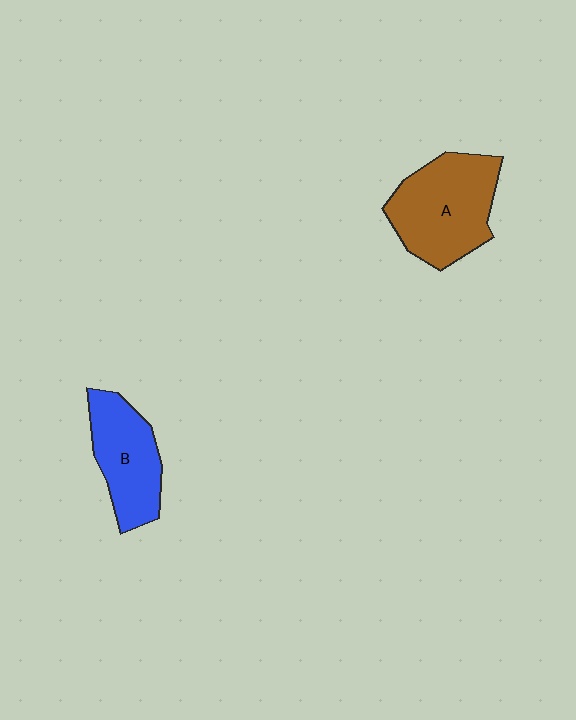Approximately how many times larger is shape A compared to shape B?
Approximately 1.3 times.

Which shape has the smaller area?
Shape B (blue).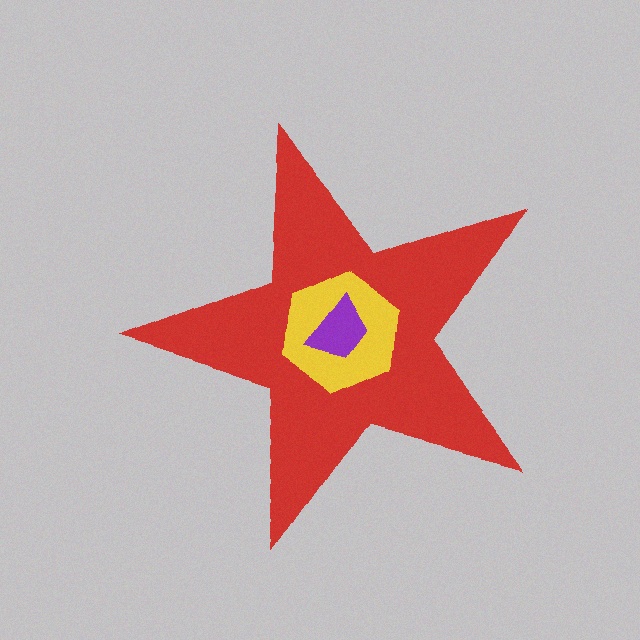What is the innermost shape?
The purple trapezoid.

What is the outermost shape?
The red star.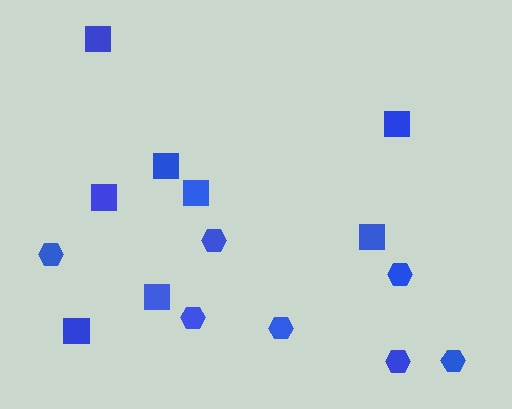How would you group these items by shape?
There are 2 groups: one group of hexagons (7) and one group of squares (8).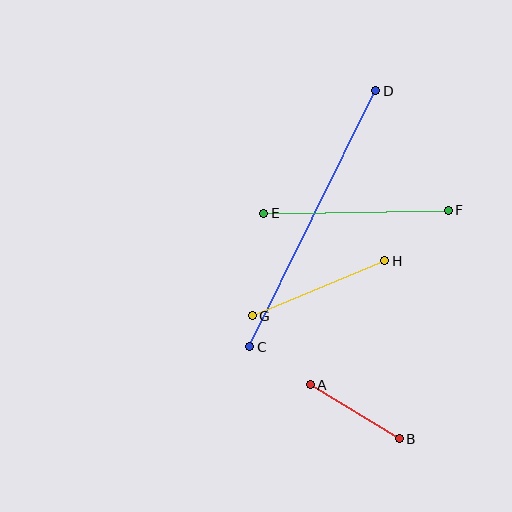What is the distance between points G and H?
The distance is approximately 144 pixels.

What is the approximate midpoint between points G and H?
The midpoint is at approximately (318, 288) pixels.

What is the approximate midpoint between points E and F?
The midpoint is at approximately (356, 212) pixels.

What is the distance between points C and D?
The distance is approximately 285 pixels.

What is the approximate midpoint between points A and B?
The midpoint is at approximately (355, 412) pixels.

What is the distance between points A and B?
The distance is approximately 104 pixels.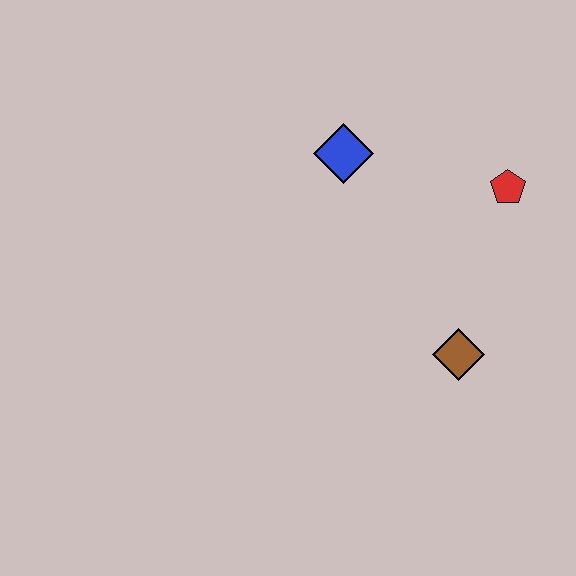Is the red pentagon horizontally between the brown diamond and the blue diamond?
No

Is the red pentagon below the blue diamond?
Yes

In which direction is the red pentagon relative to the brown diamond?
The red pentagon is above the brown diamond.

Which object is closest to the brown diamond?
The red pentagon is closest to the brown diamond.